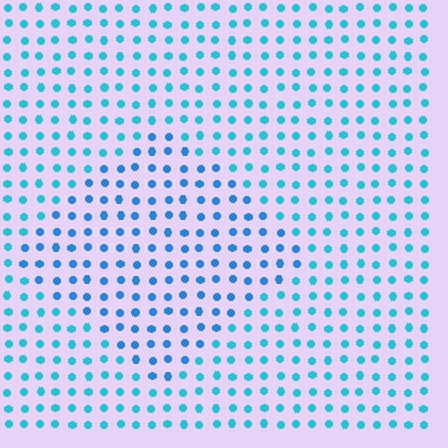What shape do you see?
I see a diamond.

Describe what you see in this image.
The image is filled with small cyan elements in a uniform arrangement. A diamond-shaped region is visible where the elements are tinted to a slightly different hue, forming a subtle color boundary.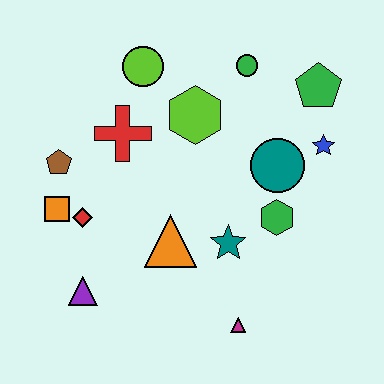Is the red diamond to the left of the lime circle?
Yes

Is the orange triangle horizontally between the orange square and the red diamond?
No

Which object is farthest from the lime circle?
The magenta triangle is farthest from the lime circle.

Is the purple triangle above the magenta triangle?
Yes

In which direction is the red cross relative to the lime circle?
The red cross is below the lime circle.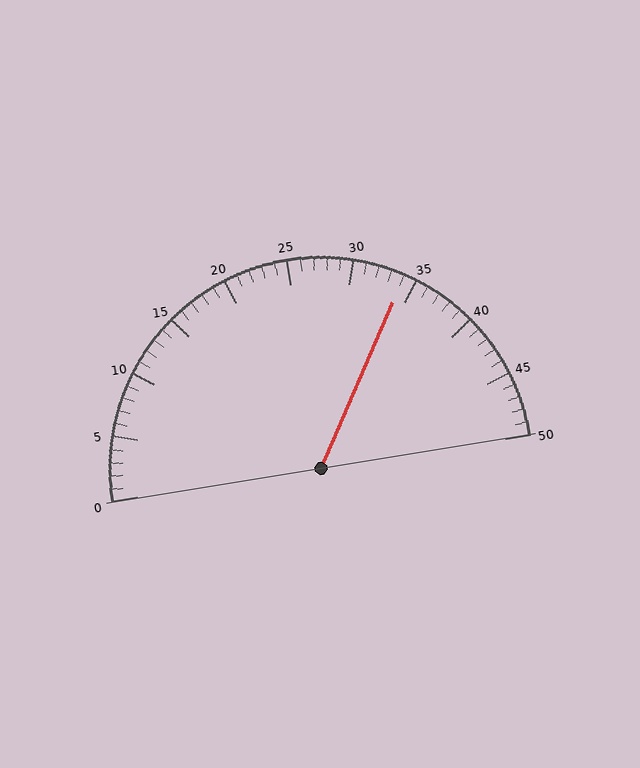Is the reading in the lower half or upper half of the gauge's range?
The reading is in the upper half of the range (0 to 50).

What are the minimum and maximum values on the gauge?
The gauge ranges from 0 to 50.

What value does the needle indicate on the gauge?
The needle indicates approximately 34.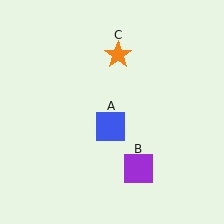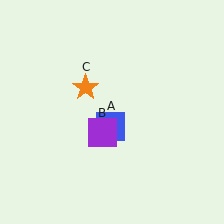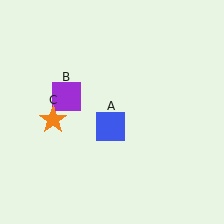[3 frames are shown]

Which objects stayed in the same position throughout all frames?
Blue square (object A) remained stationary.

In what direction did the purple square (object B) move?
The purple square (object B) moved up and to the left.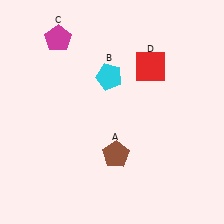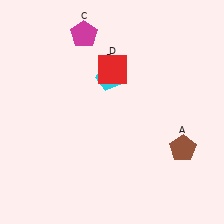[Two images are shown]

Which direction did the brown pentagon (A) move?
The brown pentagon (A) moved right.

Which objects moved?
The objects that moved are: the brown pentagon (A), the magenta pentagon (C), the red square (D).